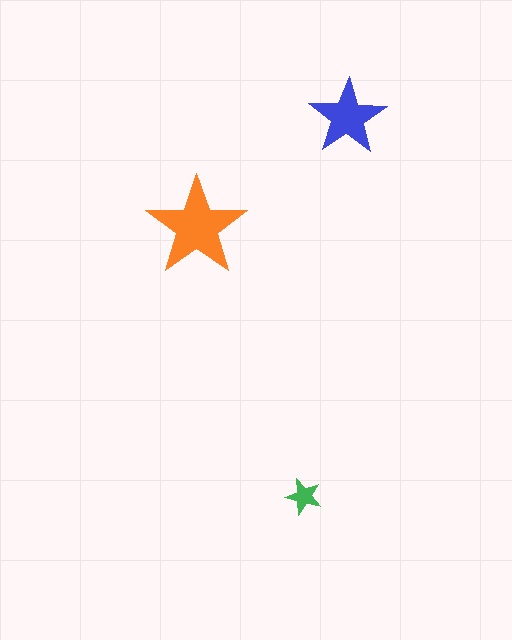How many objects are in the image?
There are 3 objects in the image.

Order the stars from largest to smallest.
the orange one, the blue one, the green one.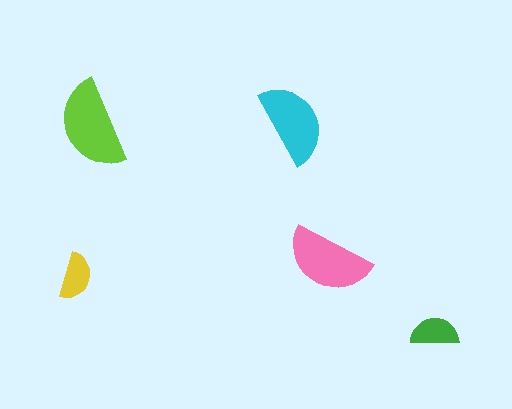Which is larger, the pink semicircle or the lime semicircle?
The lime one.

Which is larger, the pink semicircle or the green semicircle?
The pink one.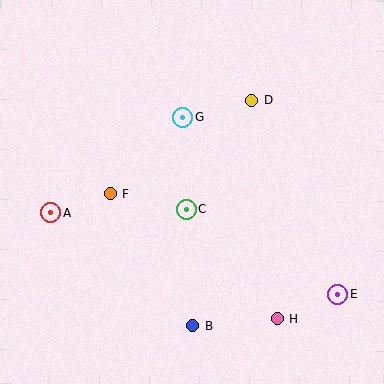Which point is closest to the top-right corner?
Point D is closest to the top-right corner.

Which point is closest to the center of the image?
Point C at (186, 209) is closest to the center.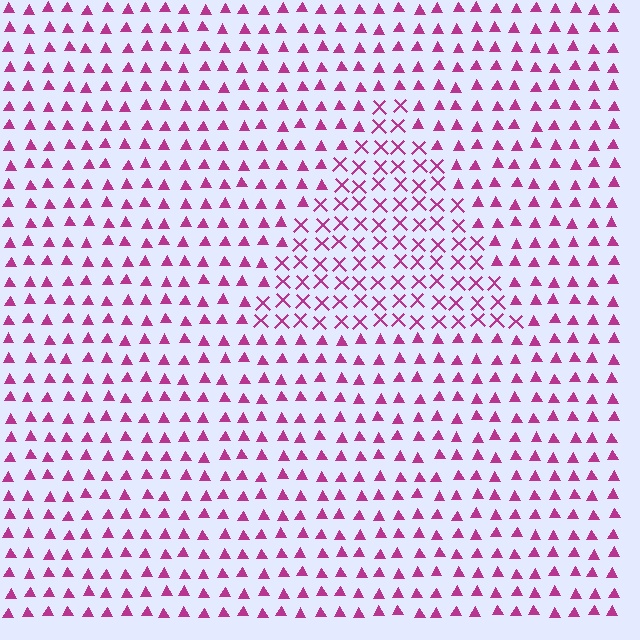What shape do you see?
I see a triangle.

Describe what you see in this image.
The image is filled with small magenta elements arranged in a uniform grid. A triangle-shaped region contains X marks, while the surrounding area contains triangles. The boundary is defined purely by the change in element shape.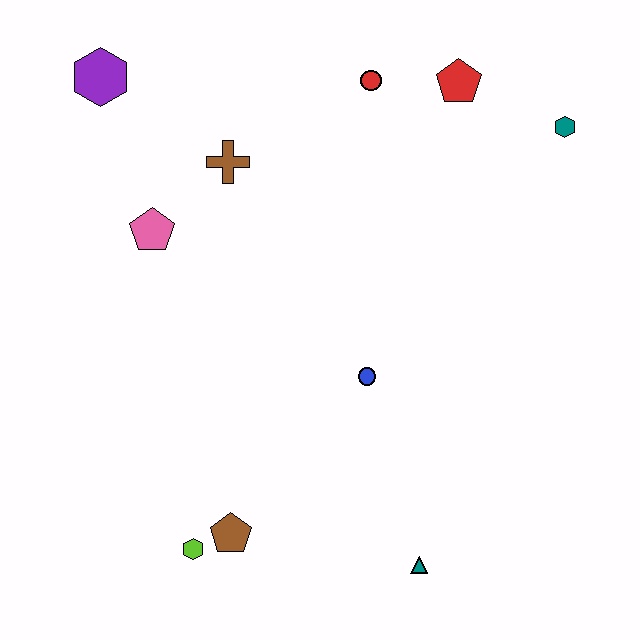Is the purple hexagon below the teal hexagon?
No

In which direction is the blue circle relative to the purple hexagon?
The blue circle is below the purple hexagon.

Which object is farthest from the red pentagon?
The lime hexagon is farthest from the red pentagon.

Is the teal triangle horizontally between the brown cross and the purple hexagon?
No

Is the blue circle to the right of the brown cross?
Yes